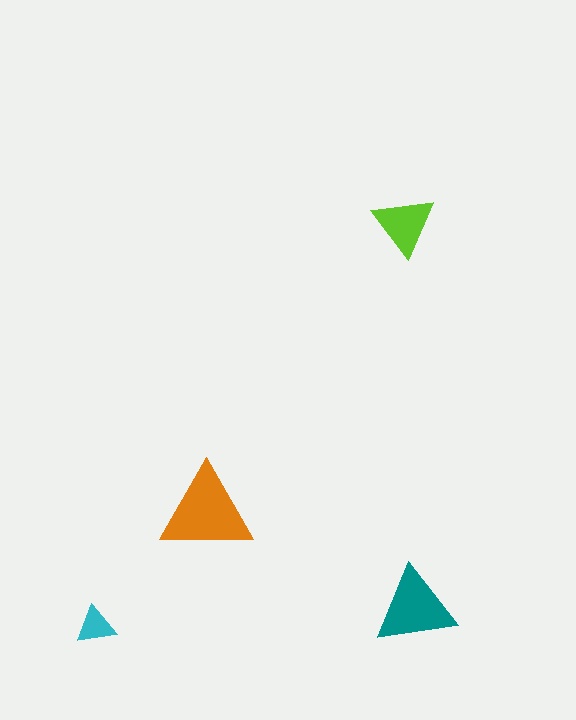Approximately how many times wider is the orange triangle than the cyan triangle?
About 2.5 times wider.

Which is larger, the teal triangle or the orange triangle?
The orange one.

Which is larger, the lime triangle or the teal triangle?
The teal one.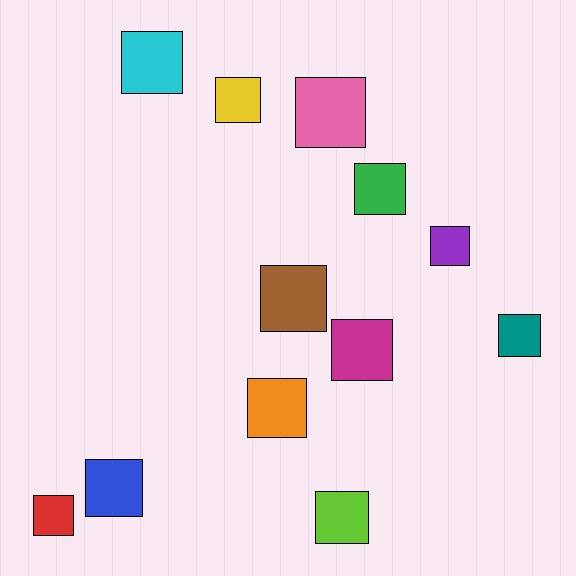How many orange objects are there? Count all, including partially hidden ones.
There is 1 orange object.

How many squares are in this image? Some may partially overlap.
There are 12 squares.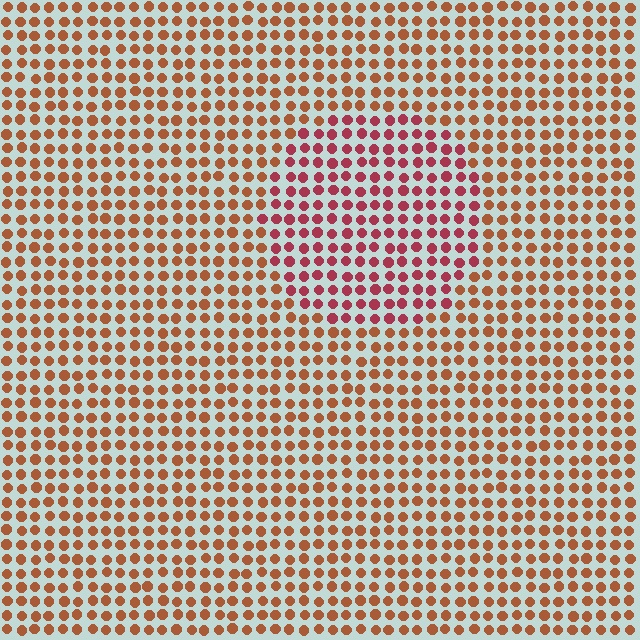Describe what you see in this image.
The image is filled with small brown elements in a uniform arrangement. A circle-shaped region is visible where the elements are tinted to a slightly different hue, forming a subtle color boundary.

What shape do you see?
I see a circle.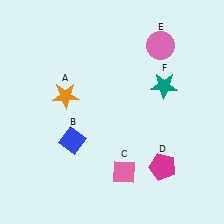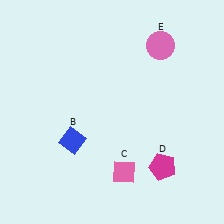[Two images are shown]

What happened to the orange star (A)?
The orange star (A) was removed in Image 2. It was in the top-left area of Image 1.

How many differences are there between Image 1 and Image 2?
There are 2 differences between the two images.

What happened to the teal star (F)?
The teal star (F) was removed in Image 2. It was in the top-right area of Image 1.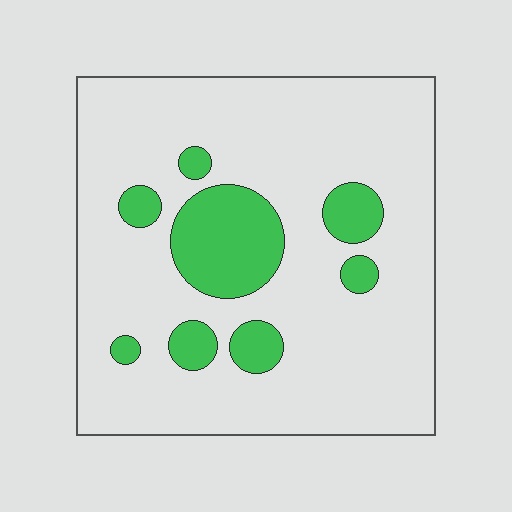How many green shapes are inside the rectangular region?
8.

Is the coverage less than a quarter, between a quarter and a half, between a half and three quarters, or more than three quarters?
Less than a quarter.